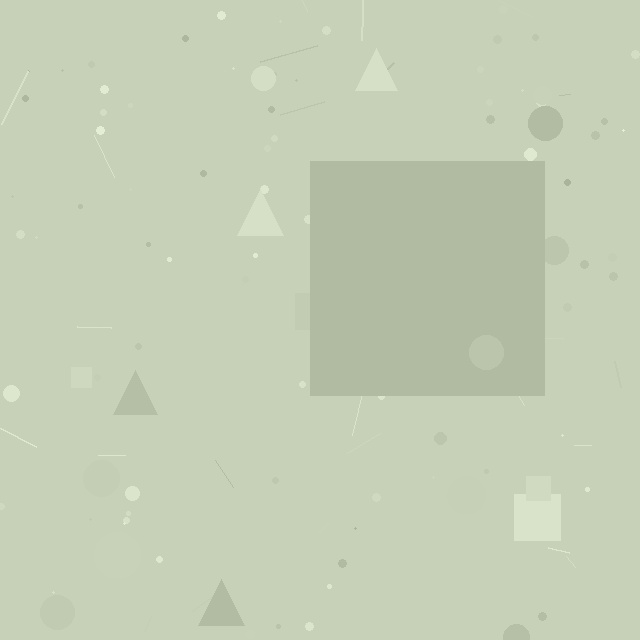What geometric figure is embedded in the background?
A square is embedded in the background.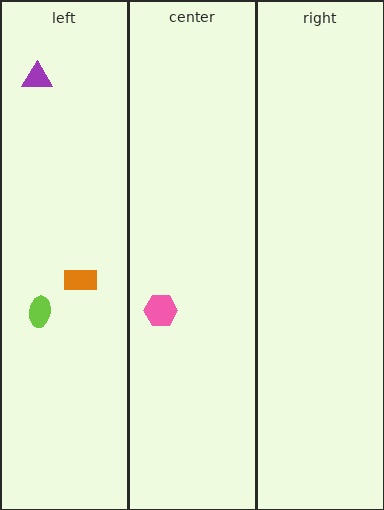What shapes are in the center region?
The pink hexagon.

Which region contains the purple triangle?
The left region.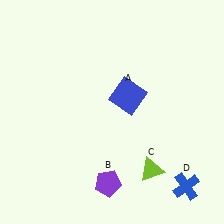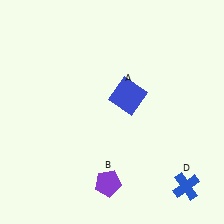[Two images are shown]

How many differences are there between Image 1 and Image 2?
There is 1 difference between the two images.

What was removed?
The lime triangle (C) was removed in Image 2.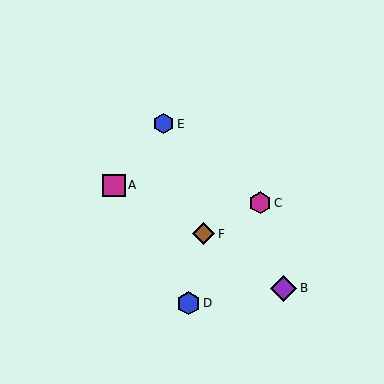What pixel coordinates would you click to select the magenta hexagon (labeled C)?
Click at (260, 203) to select the magenta hexagon C.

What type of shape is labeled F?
Shape F is a brown diamond.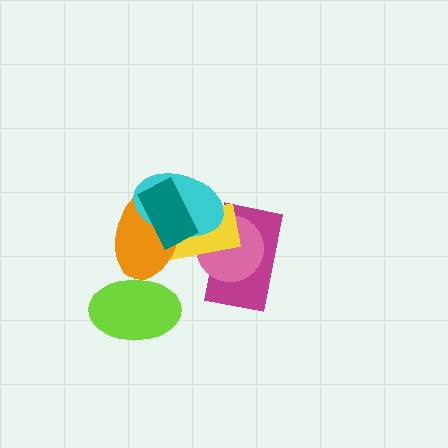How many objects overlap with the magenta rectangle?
3 objects overlap with the magenta rectangle.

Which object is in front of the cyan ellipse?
The teal rectangle is in front of the cyan ellipse.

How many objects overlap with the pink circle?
3 objects overlap with the pink circle.